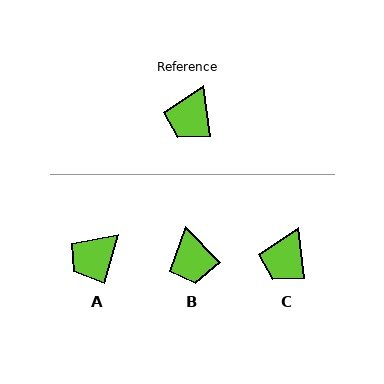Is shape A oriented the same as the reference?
No, it is off by about 24 degrees.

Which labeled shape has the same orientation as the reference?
C.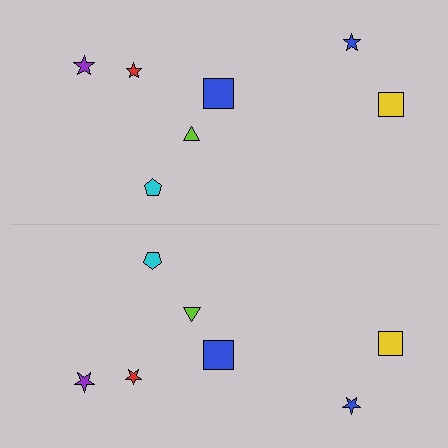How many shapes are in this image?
There are 14 shapes in this image.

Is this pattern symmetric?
Yes, this pattern has bilateral (reflection) symmetry.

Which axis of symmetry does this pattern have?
The pattern has a horizontal axis of symmetry running through the center of the image.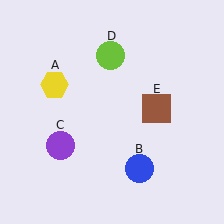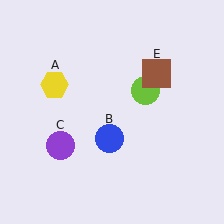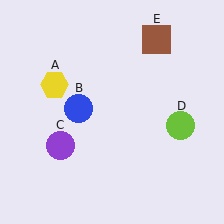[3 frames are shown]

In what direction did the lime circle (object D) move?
The lime circle (object D) moved down and to the right.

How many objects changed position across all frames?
3 objects changed position: blue circle (object B), lime circle (object D), brown square (object E).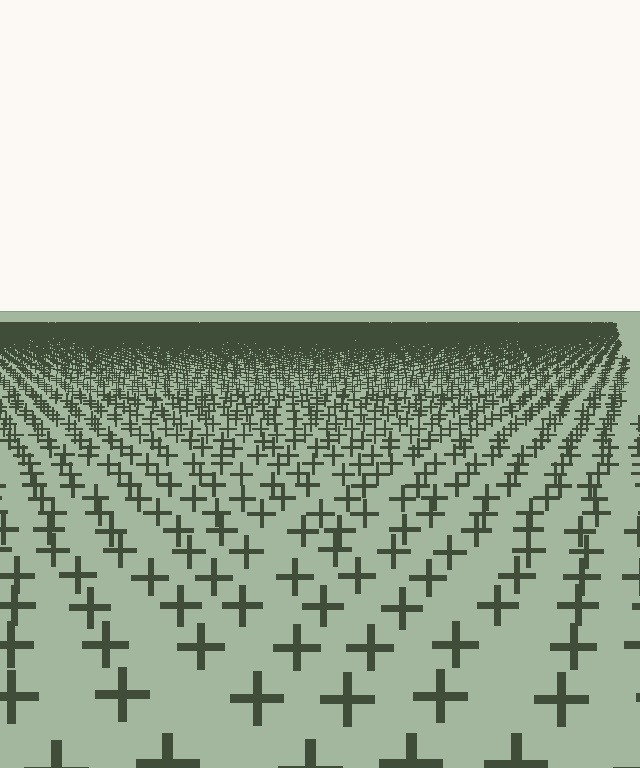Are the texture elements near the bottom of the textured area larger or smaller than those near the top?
Larger. Near the bottom, elements are closer to the viewer and appear at a bigger on-screen size.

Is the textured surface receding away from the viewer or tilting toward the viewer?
The surface is receding away from the viewer. Texture elements get smaller and denser toward the top.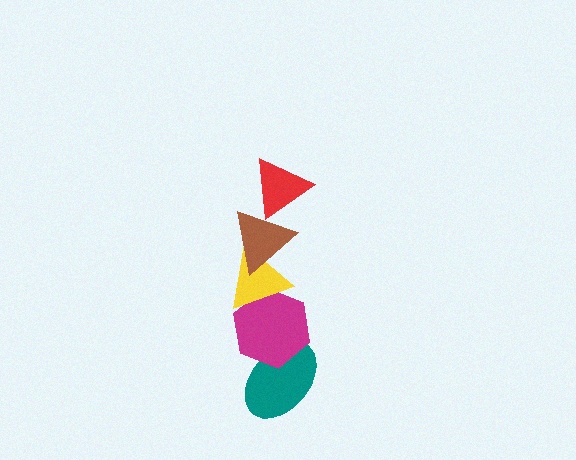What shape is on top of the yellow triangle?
The brown triangle is on top of the yellow triangle.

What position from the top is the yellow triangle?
The yellow triangle is 3rd from the top.